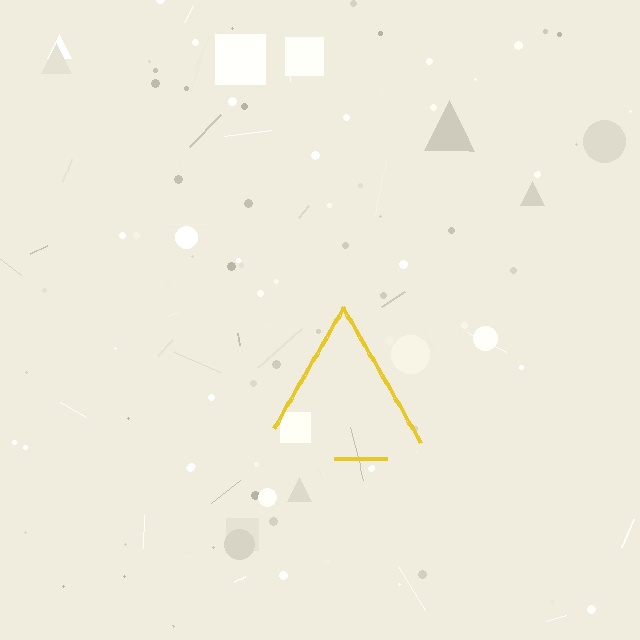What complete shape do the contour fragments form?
The contour fragments form a triangle.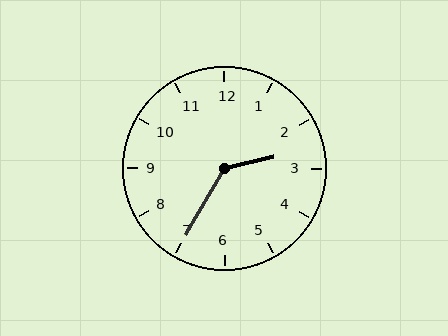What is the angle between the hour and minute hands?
Approximately 132 degrees.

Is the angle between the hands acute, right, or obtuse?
It is obtuse.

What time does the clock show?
2:35.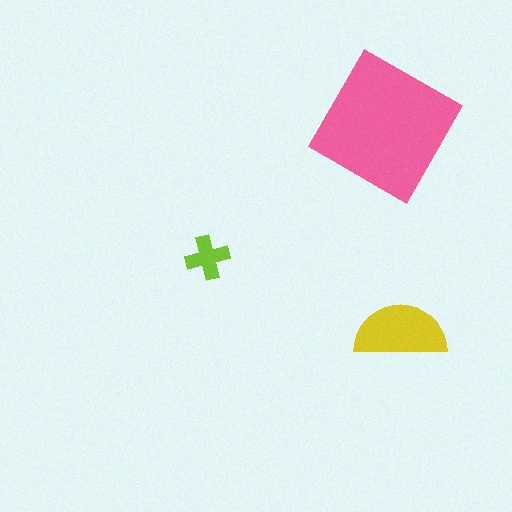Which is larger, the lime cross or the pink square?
The pink square.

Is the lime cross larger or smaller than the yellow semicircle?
Smaller.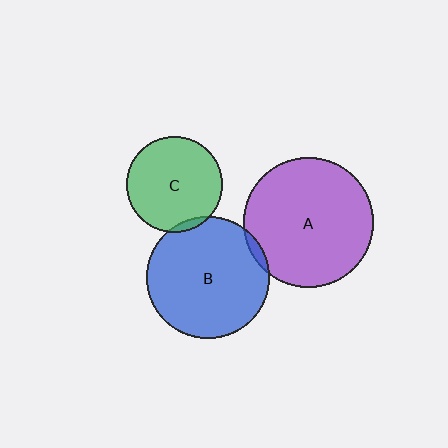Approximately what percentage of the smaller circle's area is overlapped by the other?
Approximately 5%.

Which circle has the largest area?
Circle A (purple).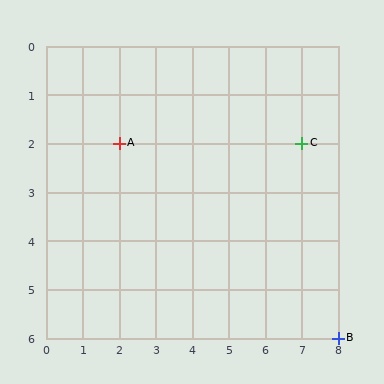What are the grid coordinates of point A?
Point A is at grid coordinates (2, 2).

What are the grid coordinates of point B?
Point B is at grid coordinates (8, 6).